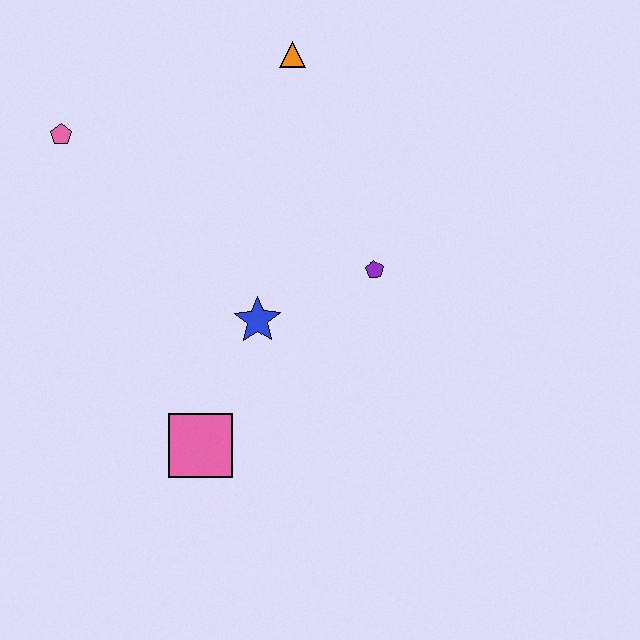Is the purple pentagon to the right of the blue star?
Yes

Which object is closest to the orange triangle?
The purple pentagon is closest to the orange triangle.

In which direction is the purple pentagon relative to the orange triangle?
The purple pentagon is below the orange triangle.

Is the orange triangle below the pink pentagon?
No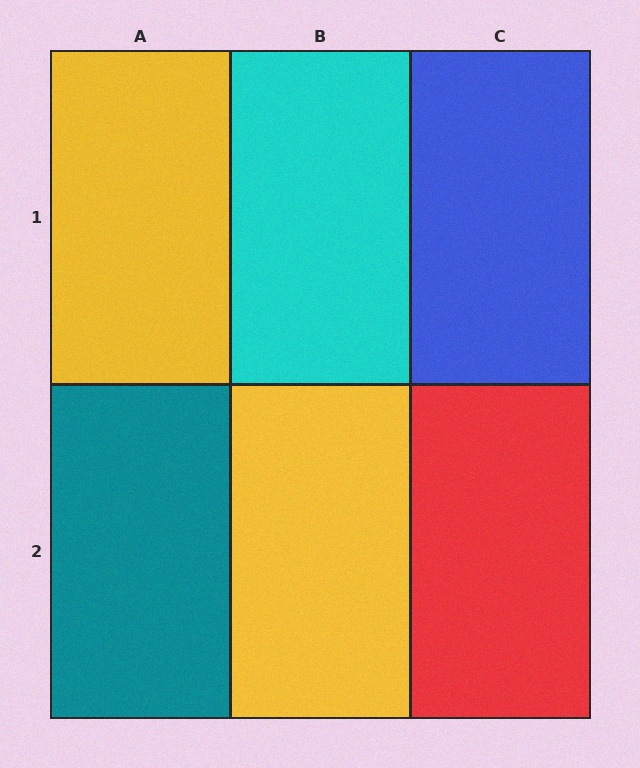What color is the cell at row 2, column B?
Yellow.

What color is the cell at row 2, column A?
Teal.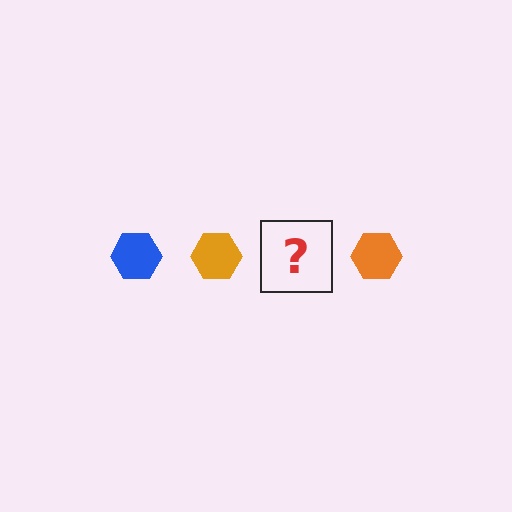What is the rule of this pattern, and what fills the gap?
The rule is that the pattern cycles through blue, orange hexagons. The gap should be filled with a blue hexagon.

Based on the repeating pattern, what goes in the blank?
The blank should be a blue hexagon.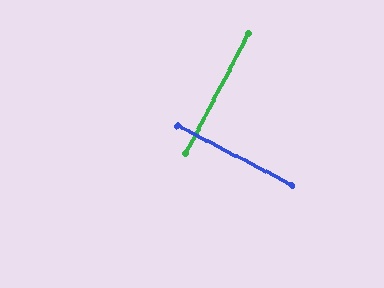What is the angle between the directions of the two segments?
Approximately 90 degrees.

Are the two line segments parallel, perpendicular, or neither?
Perpendicular — they meet at approximately 90°.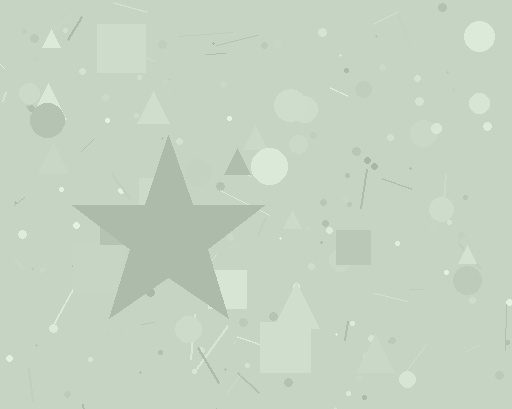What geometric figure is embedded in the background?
A star is embedded in the background.